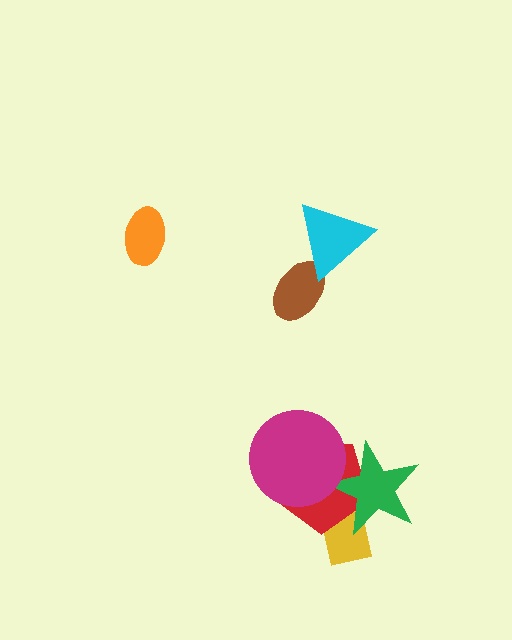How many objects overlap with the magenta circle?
2 objects overlap with the magenta circle.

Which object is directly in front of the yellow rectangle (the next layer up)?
The red pentagon is directly in front of the yellow rectangle.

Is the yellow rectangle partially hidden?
Yes, it is partially covered by another shape.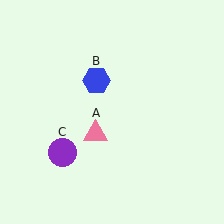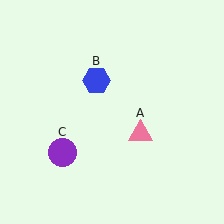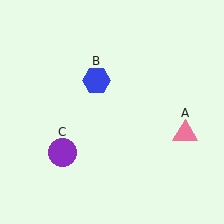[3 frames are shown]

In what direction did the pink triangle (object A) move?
The pink triangle (object A) moved right.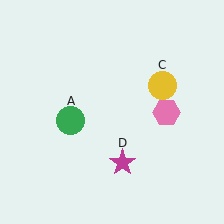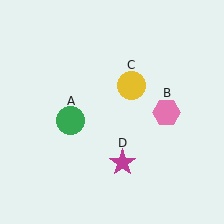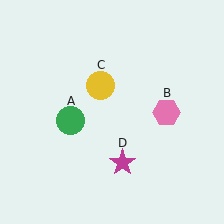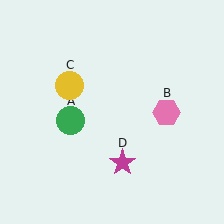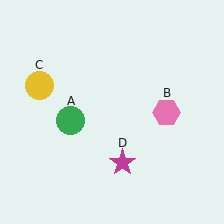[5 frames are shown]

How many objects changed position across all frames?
1 object changed position: yellow circle (object C).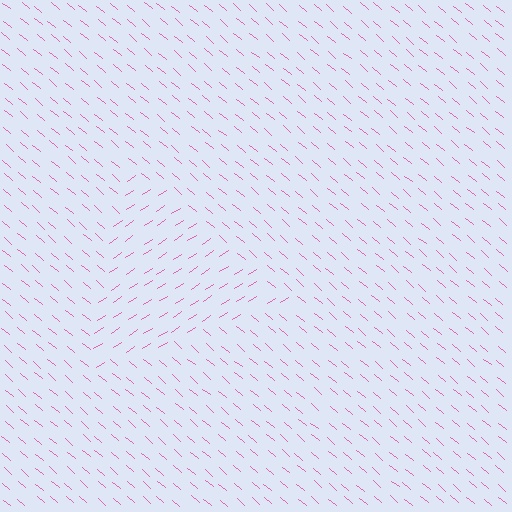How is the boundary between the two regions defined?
The boundary is defined purely by a change in line orientation (approximately 73 degrees difference). All lines are the same color and thickness.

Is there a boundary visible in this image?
Yes, there is a texture boundary formed by a change in line orientation.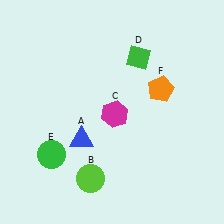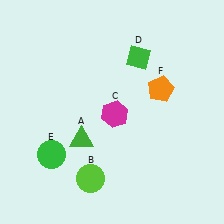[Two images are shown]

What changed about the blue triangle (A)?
In Image 1, A is blue. In Image 2, it changed to green.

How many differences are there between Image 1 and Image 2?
There is 1 difference between the two images.